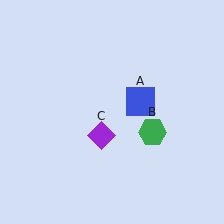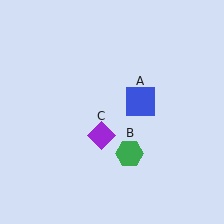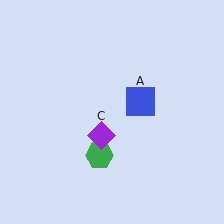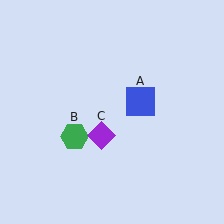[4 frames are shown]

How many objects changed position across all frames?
1 object changed position: green hexagon (object B).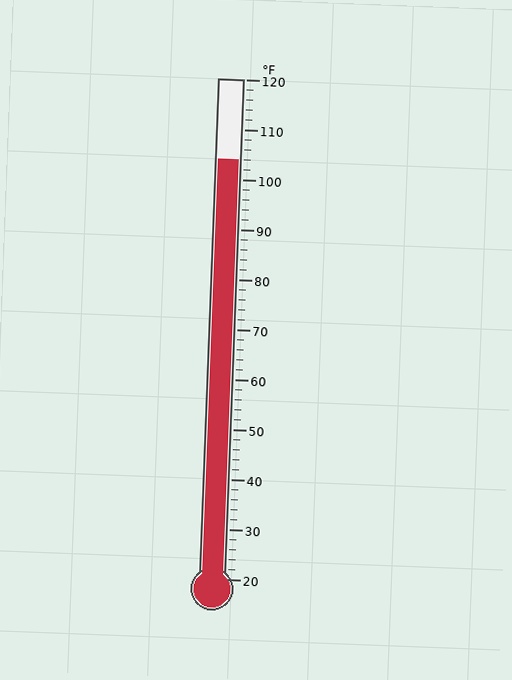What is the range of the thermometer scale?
The thermometer scale ranges from 20°F to 120°F.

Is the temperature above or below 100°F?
The temperature is above 100°F.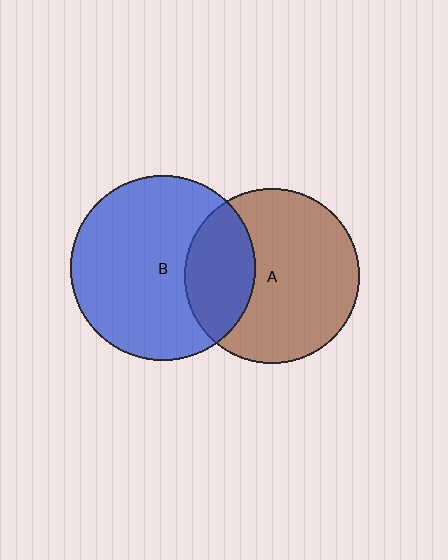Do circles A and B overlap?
Yes.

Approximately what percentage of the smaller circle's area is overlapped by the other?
Approximately 30%.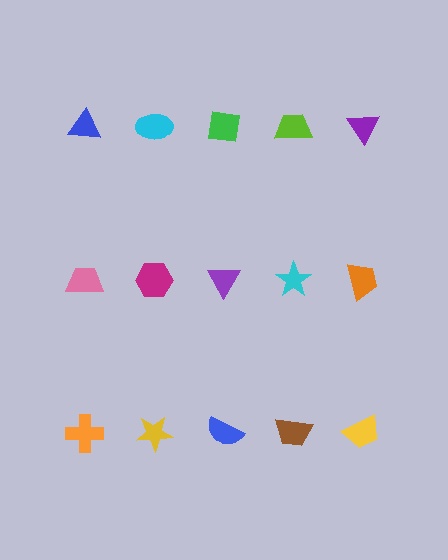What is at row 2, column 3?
A purple triangle.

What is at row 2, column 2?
A magenta hexagon.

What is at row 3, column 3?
A blue semicircle.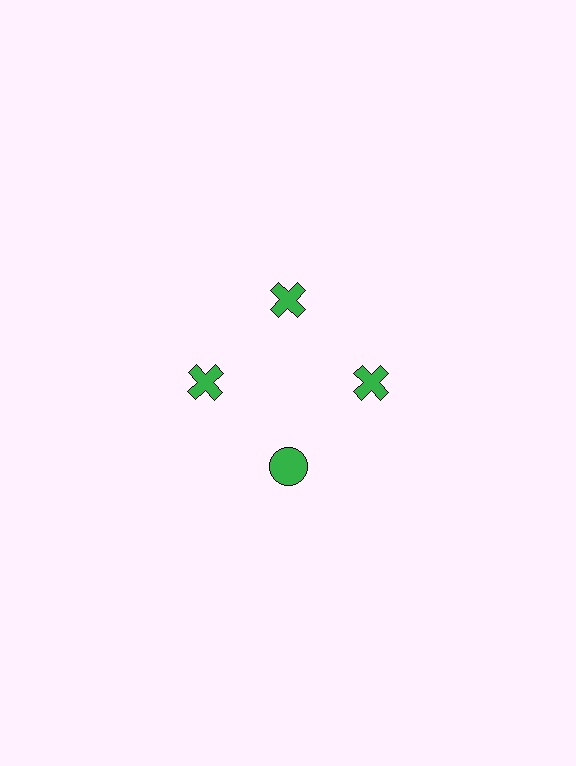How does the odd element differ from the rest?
It has a different shape: circle instead of cross.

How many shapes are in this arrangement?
There are 4 shapes arranged in a ring pattern.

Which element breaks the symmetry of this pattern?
The green circle at roughly the 6 o'clock position breaks the symmetry. All other shapes are green crosses.